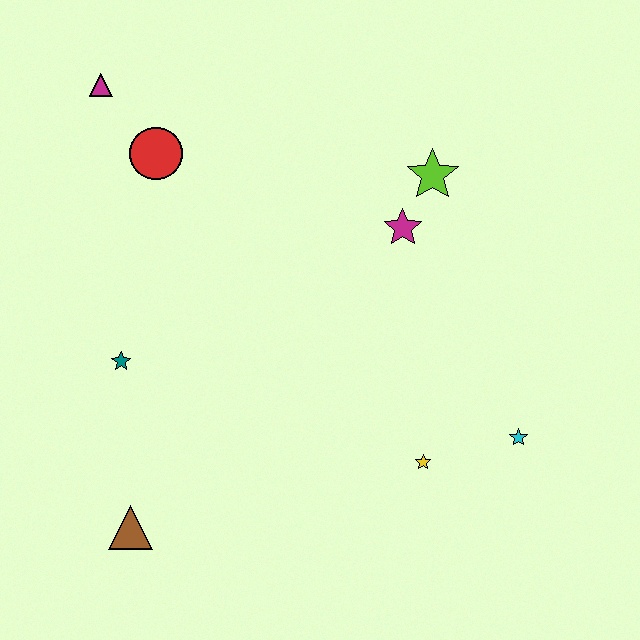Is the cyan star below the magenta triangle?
Yes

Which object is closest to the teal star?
The brown triangle is closest to the teal star.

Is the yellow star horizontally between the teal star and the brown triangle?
No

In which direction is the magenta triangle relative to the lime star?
The magenta triangle is to the left of the lime star.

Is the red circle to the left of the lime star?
Yes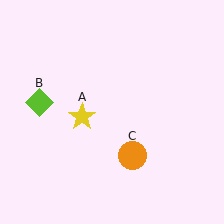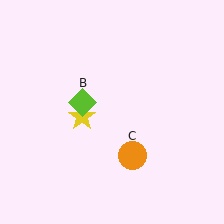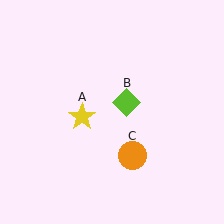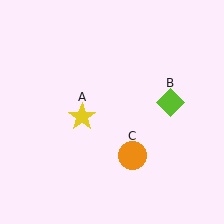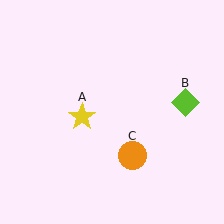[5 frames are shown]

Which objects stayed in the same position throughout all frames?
Yellow star (object A) and orange circle (object C) remained stationary.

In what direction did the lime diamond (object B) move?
The lime diamond (object B) moved right.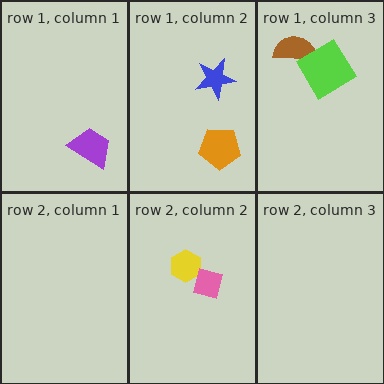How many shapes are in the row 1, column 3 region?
2.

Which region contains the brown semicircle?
The row 1, column 3 region.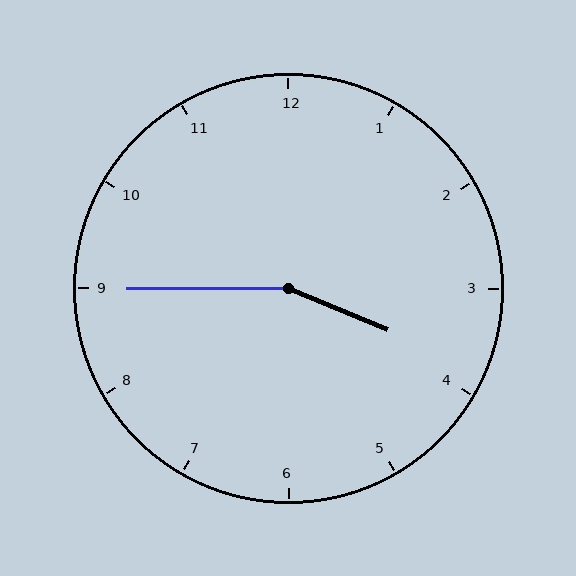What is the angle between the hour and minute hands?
Approximately 158 degrees.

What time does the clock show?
3:45.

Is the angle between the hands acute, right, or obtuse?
It is obtuse.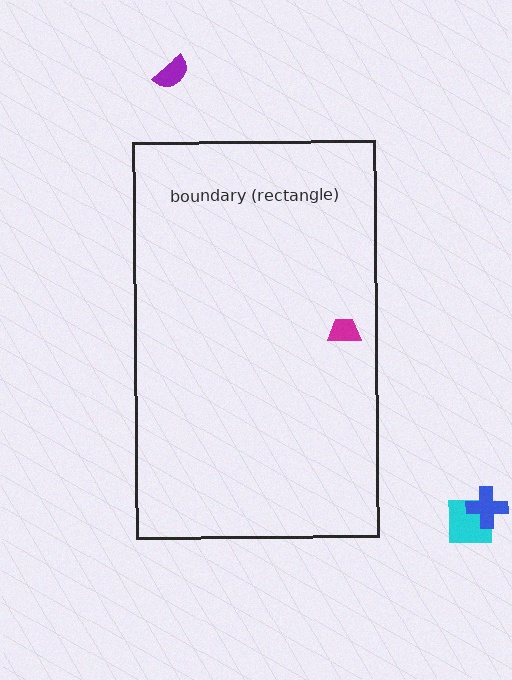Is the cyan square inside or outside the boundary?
Outside.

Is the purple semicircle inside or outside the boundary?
Outside.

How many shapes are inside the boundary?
1 inside, 3 outside.